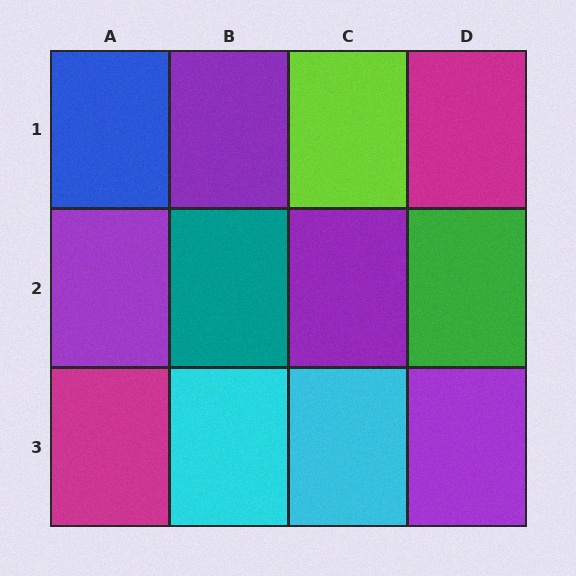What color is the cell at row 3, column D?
Purple.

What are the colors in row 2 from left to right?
Purple, teal, purple, green.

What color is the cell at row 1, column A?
Blue.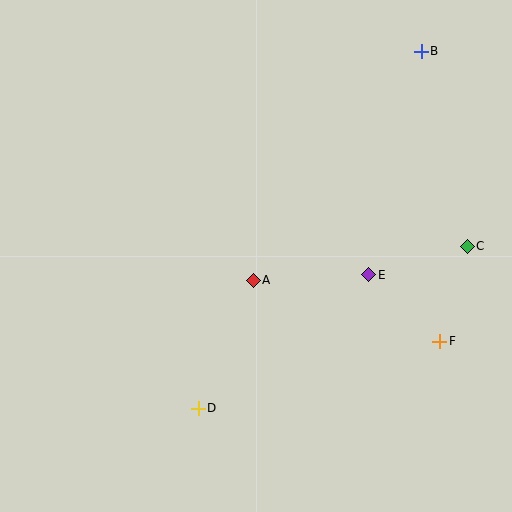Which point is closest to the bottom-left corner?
Point D is closest to the bottom-left corner.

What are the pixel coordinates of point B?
Point B is at (421, 51).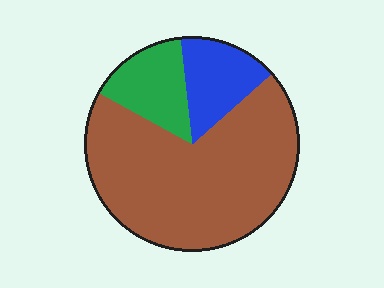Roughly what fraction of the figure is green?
Green takes up about one sixth (1/6) of the figure.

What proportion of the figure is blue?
Blue covers around 15% of the figure.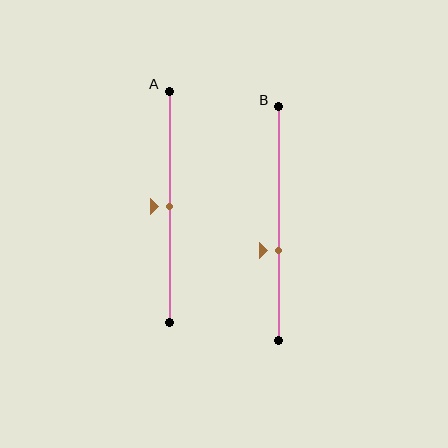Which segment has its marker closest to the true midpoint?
Segment A has its marker closest to the true midpoint.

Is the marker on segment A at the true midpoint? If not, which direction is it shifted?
Yes, the marker on segment A is at the true midpoint.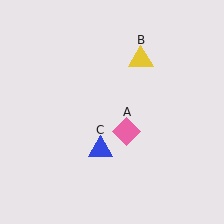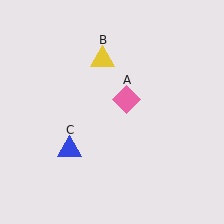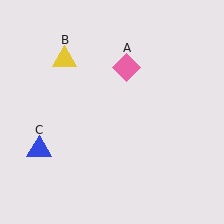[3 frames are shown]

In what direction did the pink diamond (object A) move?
The pink diamond (object A) moved up.